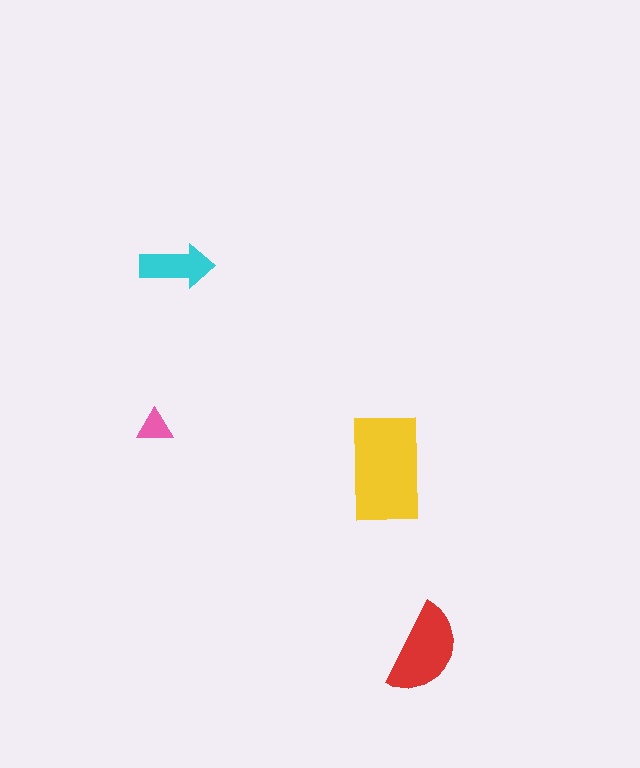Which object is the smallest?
The pink triangle.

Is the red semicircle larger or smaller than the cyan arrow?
Larger.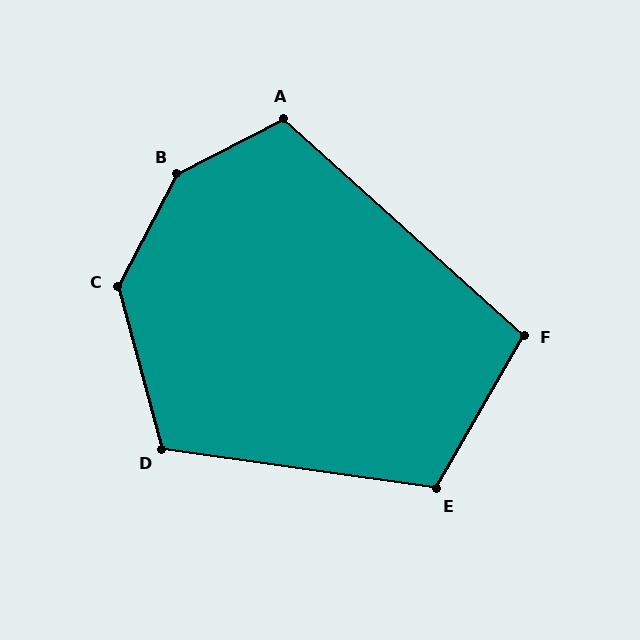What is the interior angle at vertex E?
Approximately 112 degrees (obtuse).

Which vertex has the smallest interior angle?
F, at approximately 102 degrees.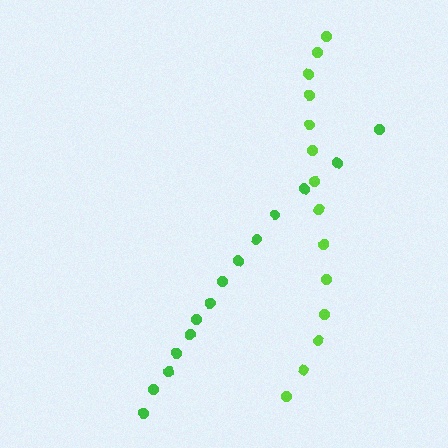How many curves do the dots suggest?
There are 2 distinct paths.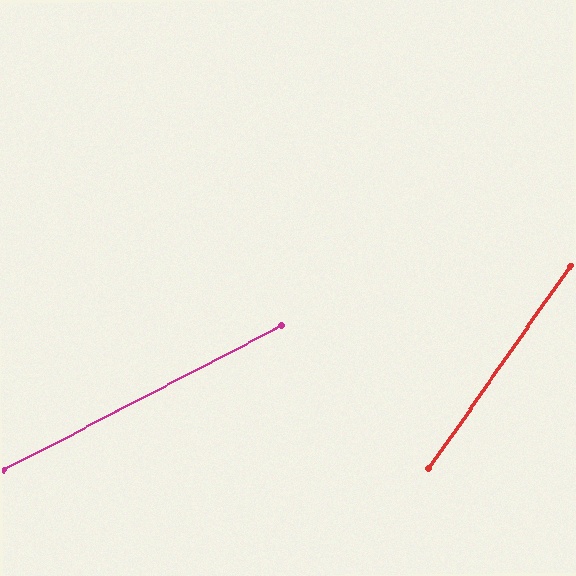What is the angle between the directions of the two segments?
Approximately 28 degrees.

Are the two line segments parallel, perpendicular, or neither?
Neither parallel nor perpendicular — they differ by about 28°.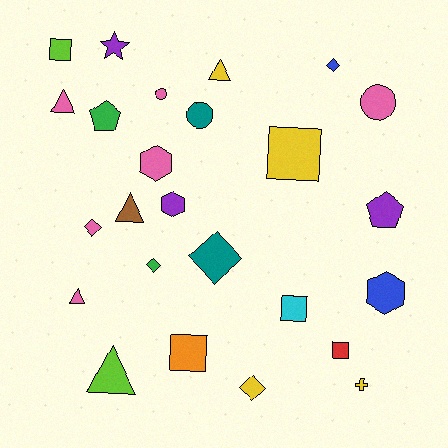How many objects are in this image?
There are 25 objects.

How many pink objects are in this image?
There are 6 pink objects.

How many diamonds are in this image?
There are 5 diamonds.